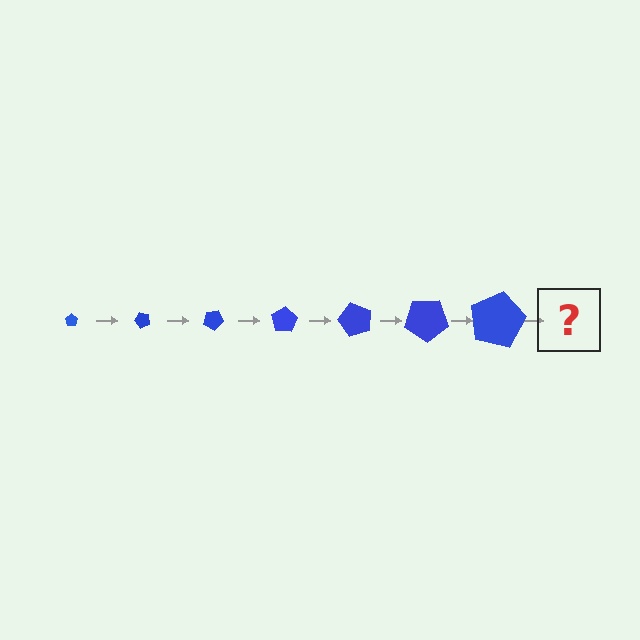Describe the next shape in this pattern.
It should be a pentagon, larger than the previous one and rotated 350 degrees from the start.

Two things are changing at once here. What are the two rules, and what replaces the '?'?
The two rules are that the pentagon grows larger each step and it rotates 50 degrees each step. The '?' should be a pentagon, larger than the previous one and rotated 350 degrees from the start.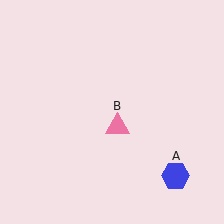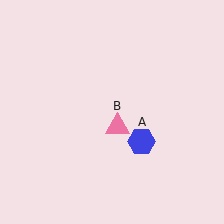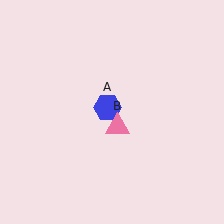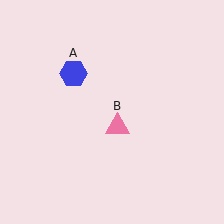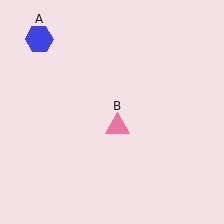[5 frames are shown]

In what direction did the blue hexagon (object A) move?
The blue hexagon (object A) moved up and to the left.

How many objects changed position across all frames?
1 object changed position: blue hexagon (object A).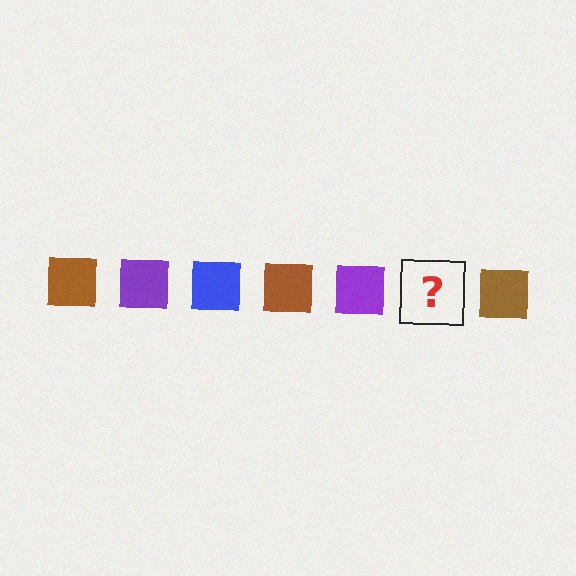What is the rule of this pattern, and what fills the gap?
The rule is that the pattern cycles through brown, purple, blue squares. The gap should be filled with a blue square.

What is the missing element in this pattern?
The missing element is a blue square.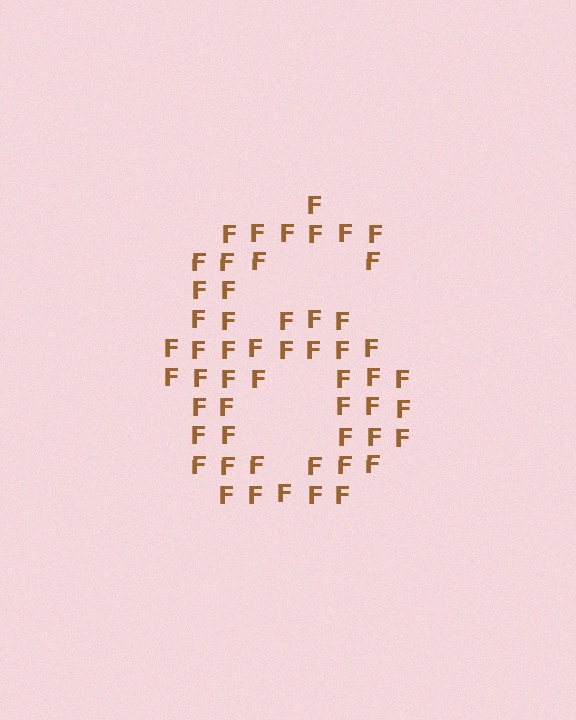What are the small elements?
The small elements are letter F's.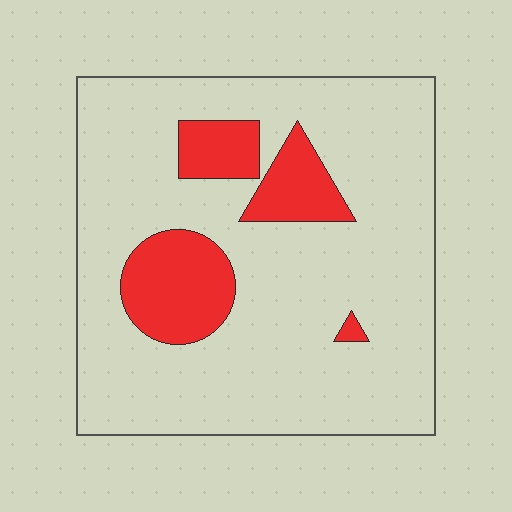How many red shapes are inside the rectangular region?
4.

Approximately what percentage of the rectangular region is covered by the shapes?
Approximately 15%.